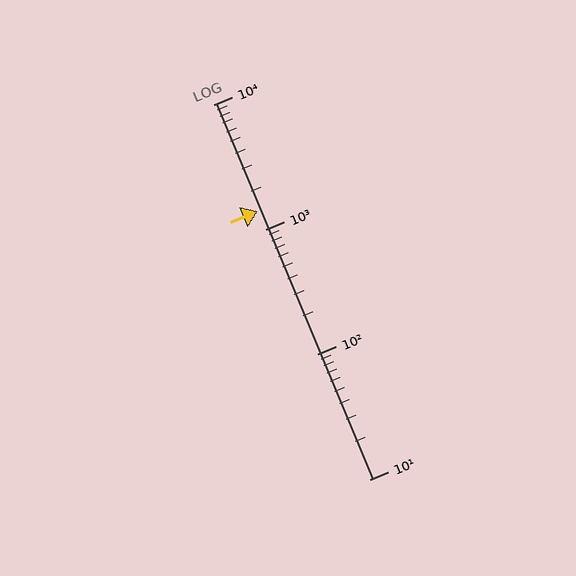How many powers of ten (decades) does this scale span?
The scale spans 3 decades, from 10 to 10000.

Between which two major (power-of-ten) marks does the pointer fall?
The pointer is between 1000 and 10000.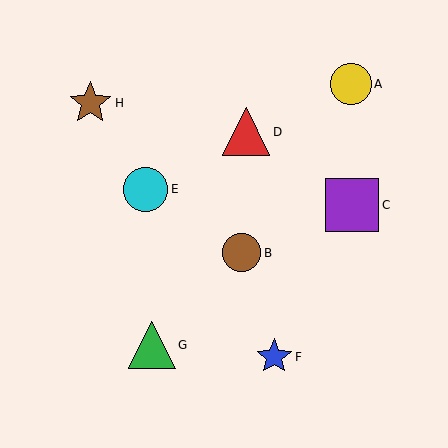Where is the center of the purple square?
The center of the purple square is at (352, 205).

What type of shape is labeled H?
Shape H is a brown star.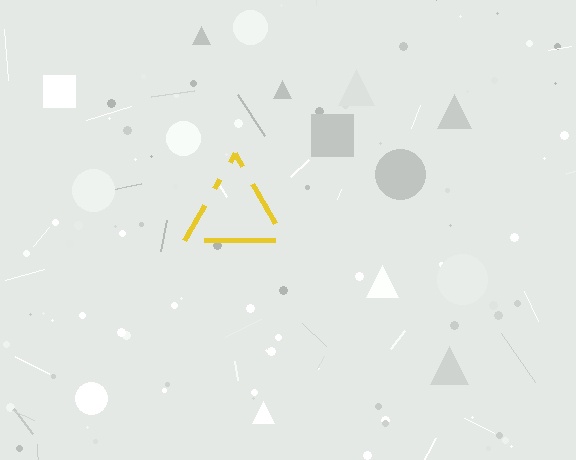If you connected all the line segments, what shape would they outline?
They would outline a triangle.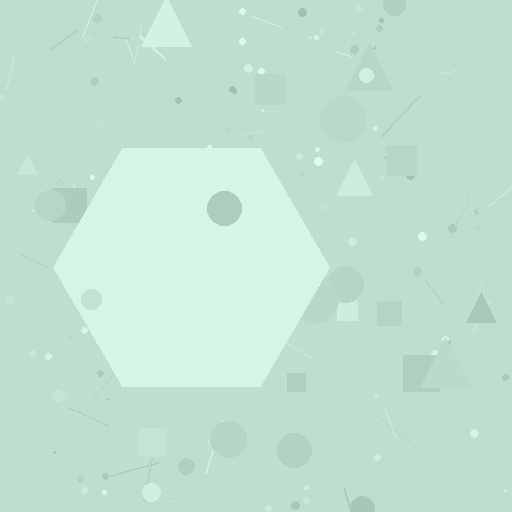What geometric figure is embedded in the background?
A hexagon is embedded in the background.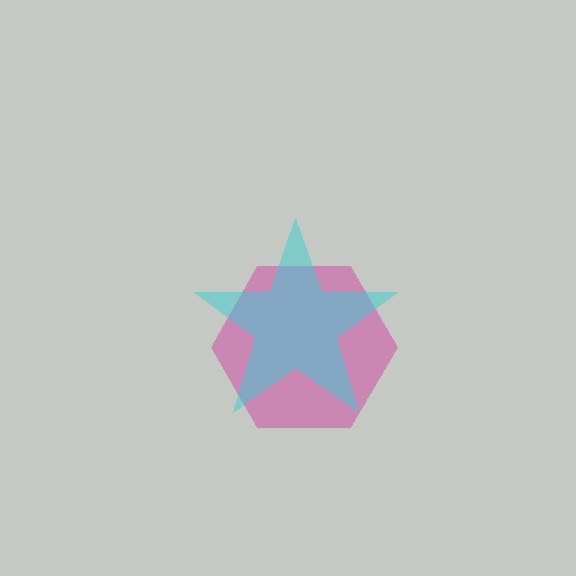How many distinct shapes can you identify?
There are 2 distinct shapes: a magenta hexagon, a cyan star.